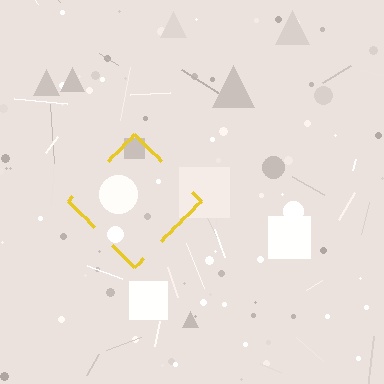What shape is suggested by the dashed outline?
The dashed outline suggests a diamond.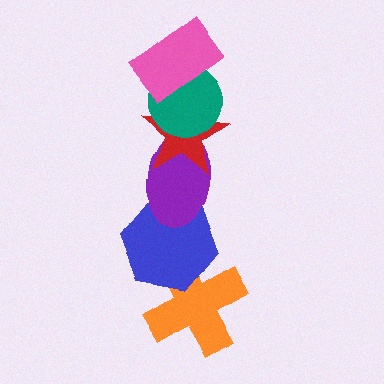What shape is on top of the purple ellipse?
The red star is on top of the purple ellipse.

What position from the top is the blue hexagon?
The blue hexagon is 5th from the top.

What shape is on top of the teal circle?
The pink rectangle is on top of the teal circle.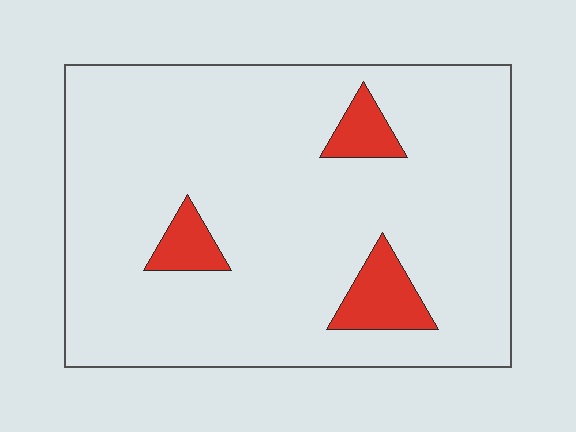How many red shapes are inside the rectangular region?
3.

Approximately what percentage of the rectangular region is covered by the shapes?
Approximately 10%.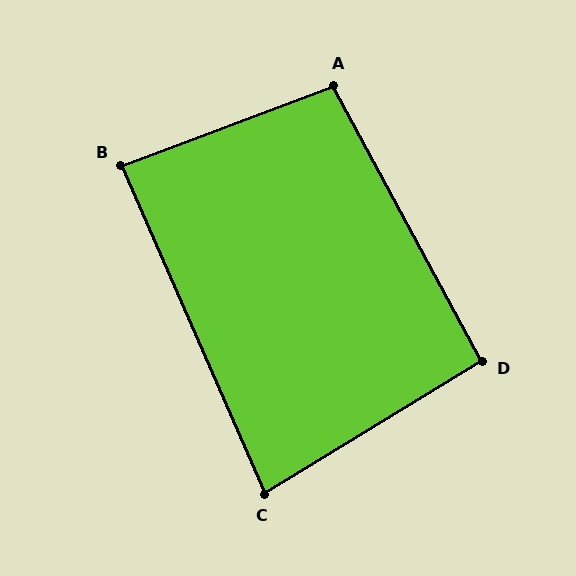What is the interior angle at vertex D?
Approximately 93 degrees (approximately right).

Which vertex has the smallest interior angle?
C, at approximately 82 degrees.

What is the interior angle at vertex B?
Approximately 87 degrees (approximately right).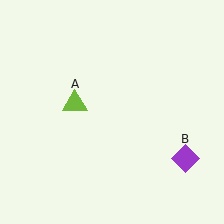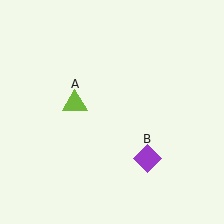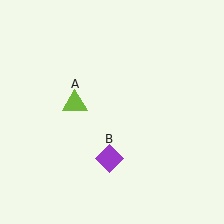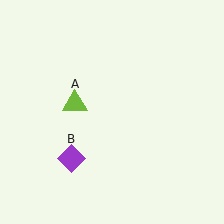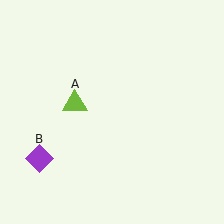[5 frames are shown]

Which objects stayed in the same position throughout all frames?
Lime triangle (object A) remained stationary.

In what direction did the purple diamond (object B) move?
The purple diamond (object B) moved left.